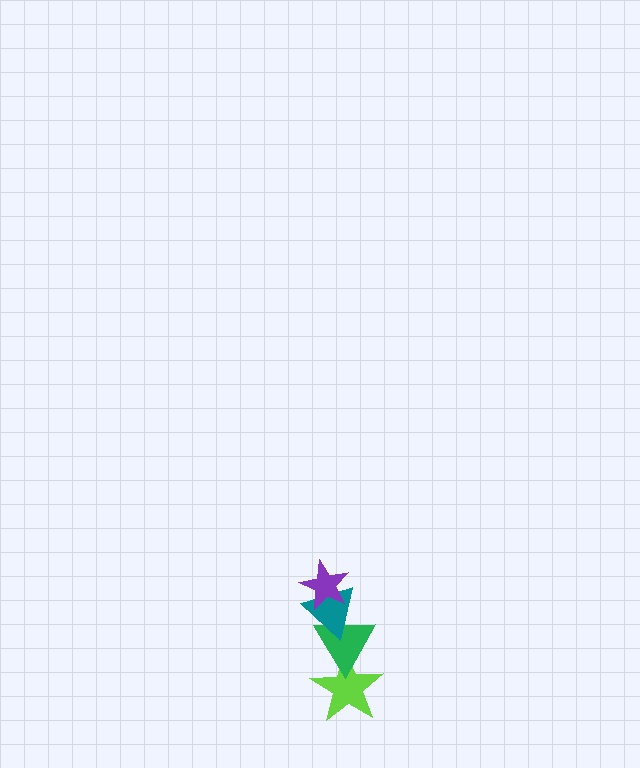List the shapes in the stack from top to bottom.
From top to bottom: the purple star, the teal triangle, the green triangle, the lime star.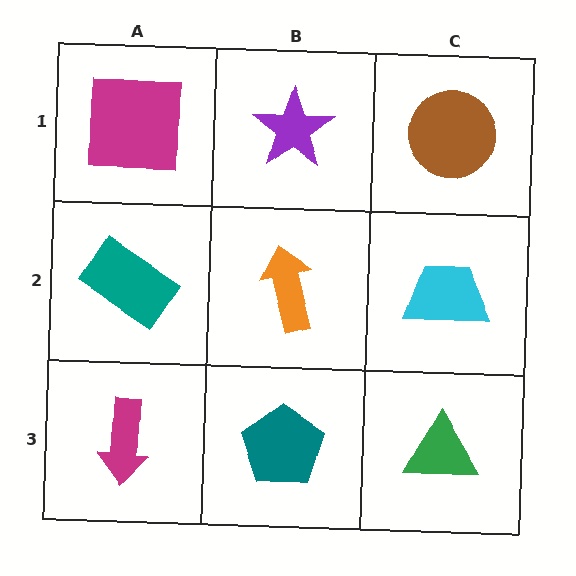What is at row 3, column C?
A green triangle.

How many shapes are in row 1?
3 shapes.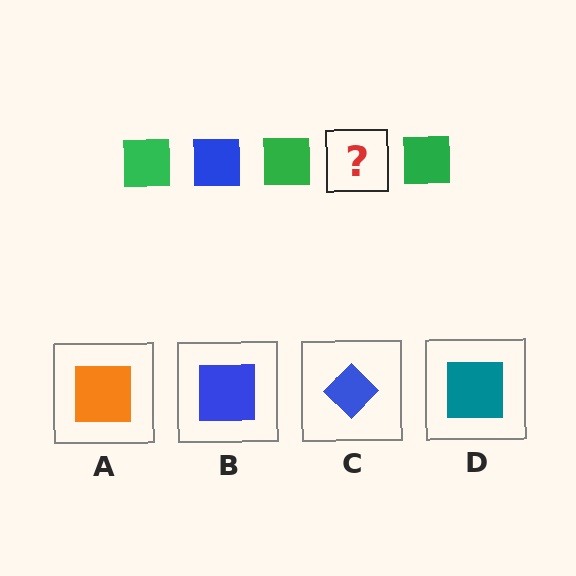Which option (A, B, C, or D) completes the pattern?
B.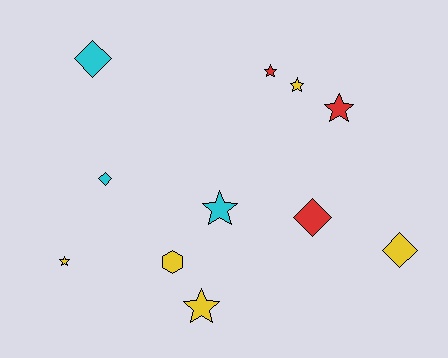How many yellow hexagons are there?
There is 1 yellow hexagon.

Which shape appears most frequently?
Star, with 6 objects.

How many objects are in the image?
There are 11 objects.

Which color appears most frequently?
Yellow, with 5 objects.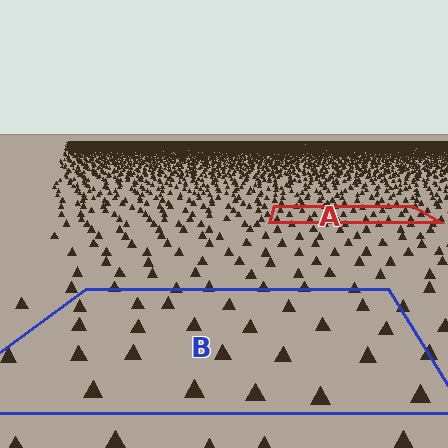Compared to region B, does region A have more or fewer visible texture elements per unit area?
Region A has more texture elements per unit area — they are packed more densely because it is farther away.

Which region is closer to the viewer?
Region B is closer. The texture elements there are larger and more spread out.